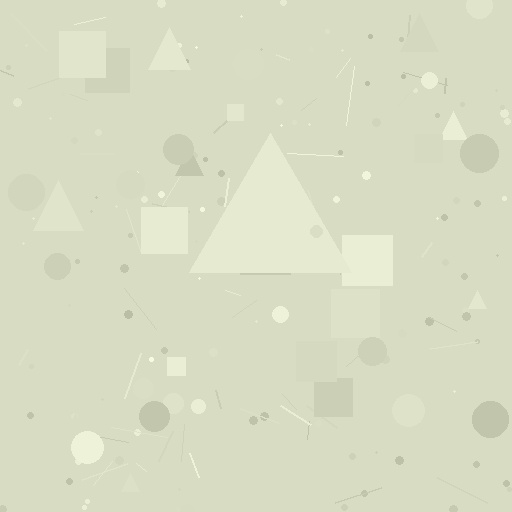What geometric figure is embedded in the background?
A triangle is embedded in the background.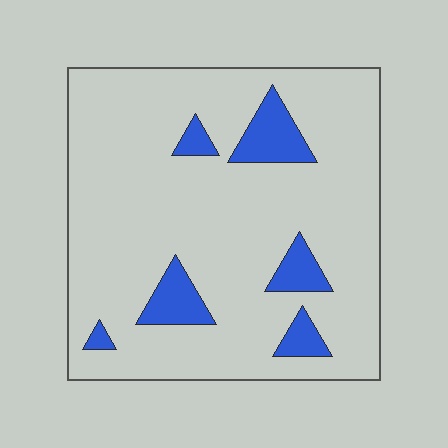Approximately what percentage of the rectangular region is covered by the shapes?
Approximately 10%.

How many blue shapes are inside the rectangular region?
6.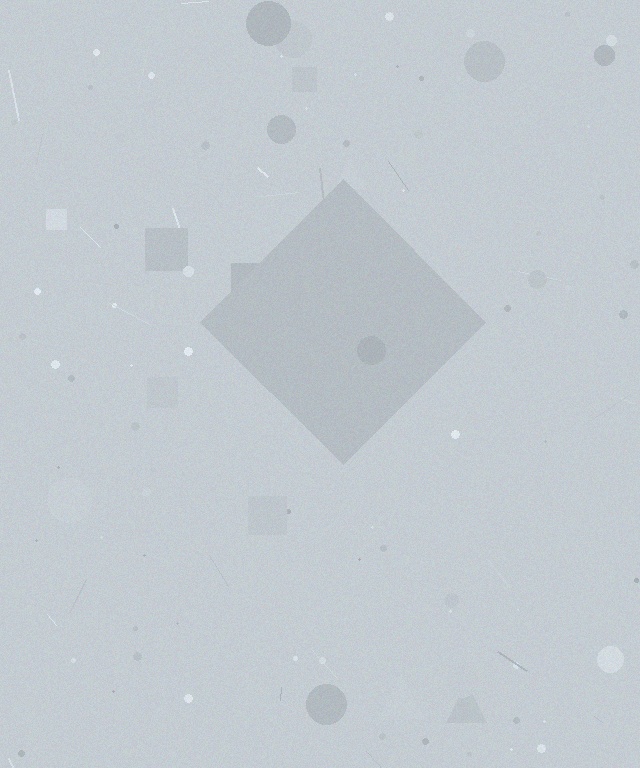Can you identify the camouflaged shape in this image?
The camouflaged shape is a diamond.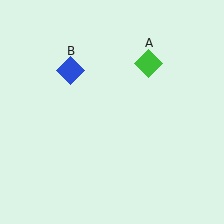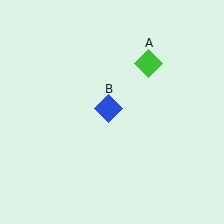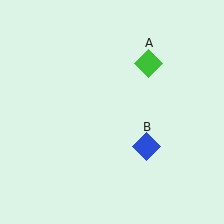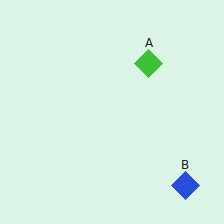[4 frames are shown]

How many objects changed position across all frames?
1 object changed position: blue diamond (object B).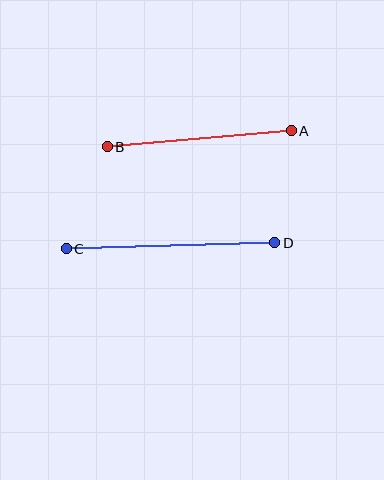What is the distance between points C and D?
The distance is approximately 209 pixels.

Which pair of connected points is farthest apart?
Points C and D are farthest apart.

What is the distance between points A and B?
The distance is approximately 185 pixels.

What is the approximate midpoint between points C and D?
The midpoint is at approximately (170, 246) pixels.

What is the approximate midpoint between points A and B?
The midpoint is at approximately (199, 139) pixels.